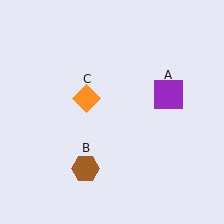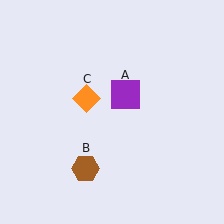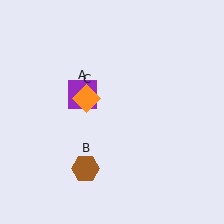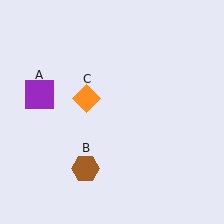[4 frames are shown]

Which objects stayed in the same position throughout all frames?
Brown hexagon (object B) and orange diamond (object C) remained stationary.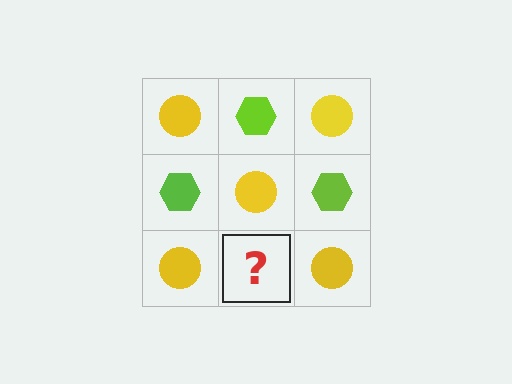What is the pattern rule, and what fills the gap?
The rule is that it alternates yellow circle and lime hexagon in a checkerboard pattern. The gap should be filled with a lime hexagon.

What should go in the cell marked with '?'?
The missing cell should contain a lime hexagon.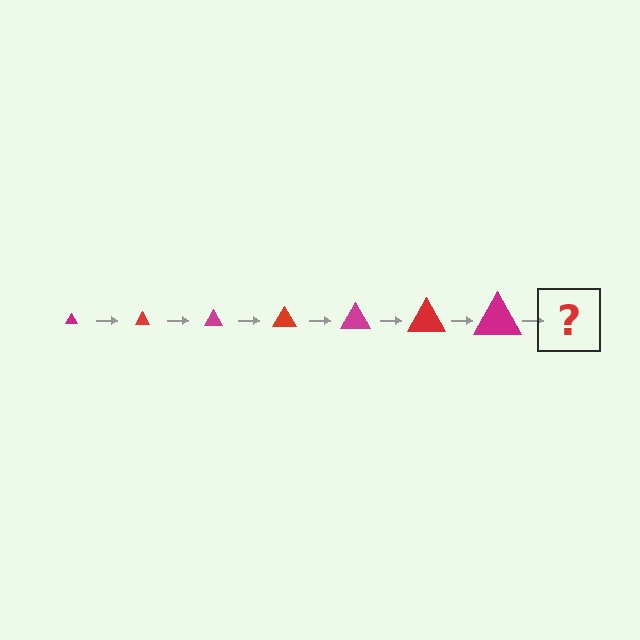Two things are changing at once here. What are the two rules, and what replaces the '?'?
The two rules are that the triangle grows larger each step and the color cycles through magenta and red. The '?' should be a red triangle, larger than the previous one.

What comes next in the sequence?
The next element should be a red triangle, larger than the previous one.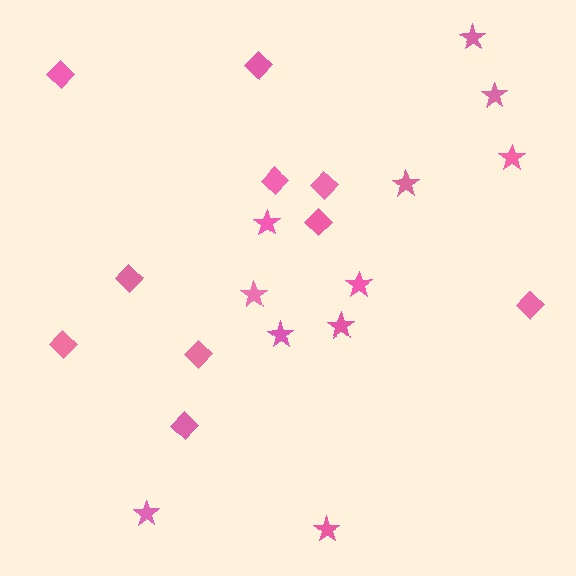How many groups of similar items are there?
There are 2 groups: one group of stars (11) and one group of diamonds (10).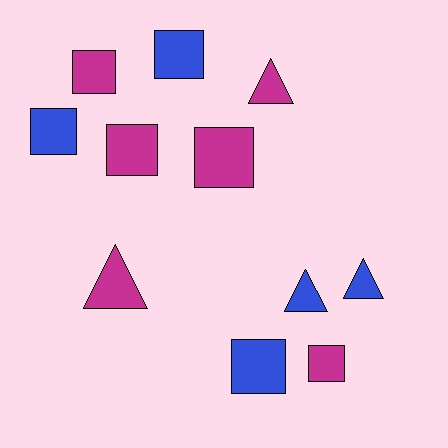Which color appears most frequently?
Magenta, with 6 objects.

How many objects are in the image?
There are 11 objects.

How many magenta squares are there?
There are 4 magenta squares.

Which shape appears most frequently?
Square, with 7 objects.